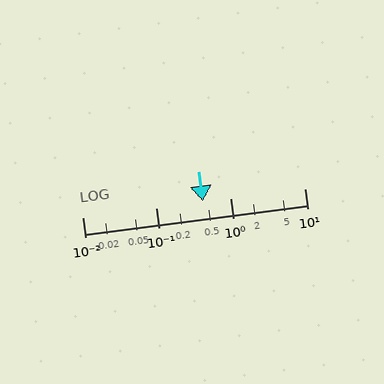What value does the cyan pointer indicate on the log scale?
The pointer indicates approximately 0.43.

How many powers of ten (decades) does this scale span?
The scale spans 3 decades, from 0.01 to 10.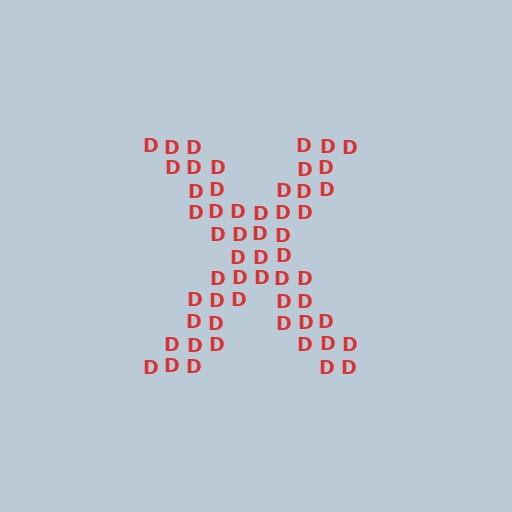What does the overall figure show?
The overall figure shows the letter X.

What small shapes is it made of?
It is made of small letter D's.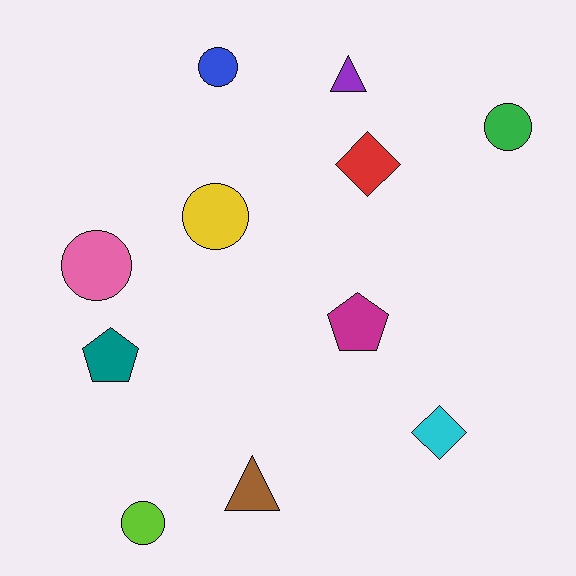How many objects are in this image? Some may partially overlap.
There are 11 objects.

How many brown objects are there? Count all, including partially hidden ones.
There is 1 brown object.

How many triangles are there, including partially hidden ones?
There are 2 triangles.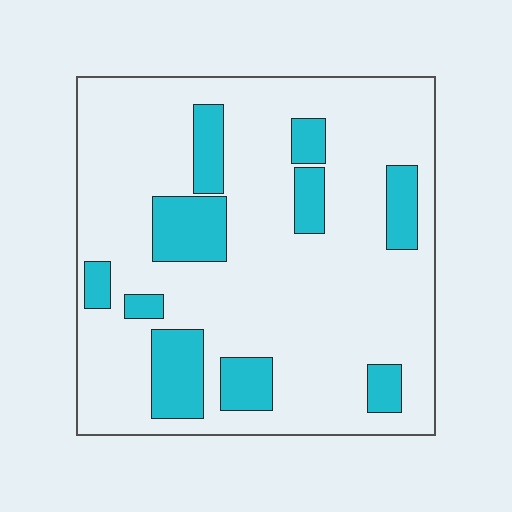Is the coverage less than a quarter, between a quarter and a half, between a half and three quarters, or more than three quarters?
Less than a quarter.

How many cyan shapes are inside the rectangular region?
10.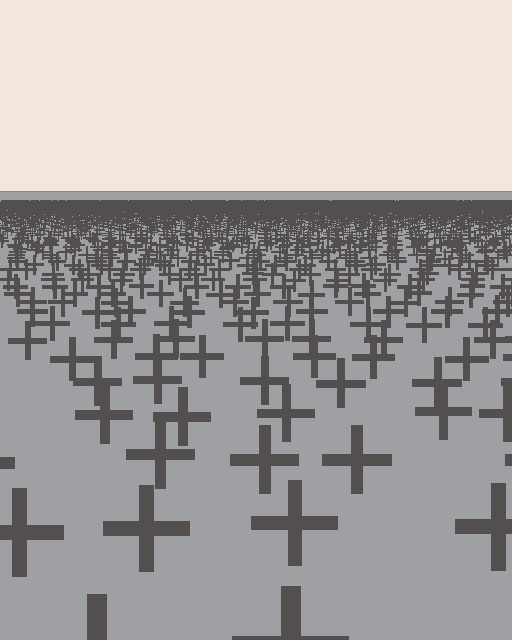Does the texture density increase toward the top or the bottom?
Density increases toward the top.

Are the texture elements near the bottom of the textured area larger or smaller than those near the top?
Larger. Near the bottom, elements are closer to the viewer and appear at a bigger on-screen size.